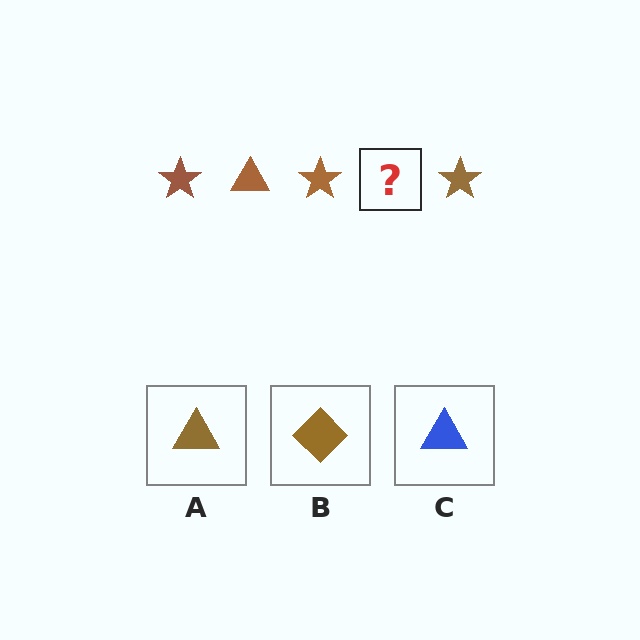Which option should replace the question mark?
Option A.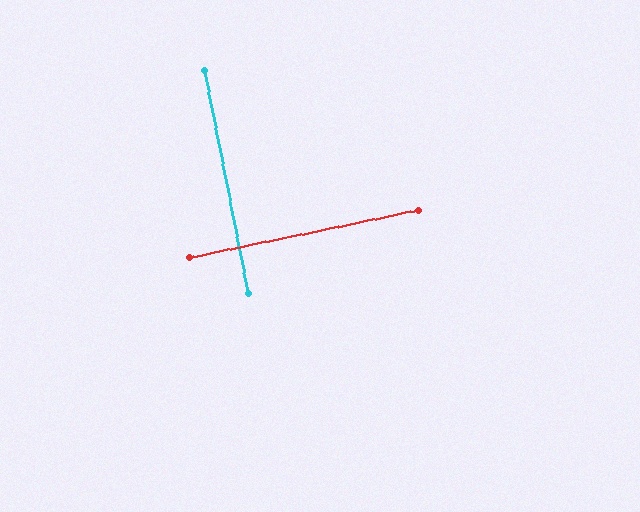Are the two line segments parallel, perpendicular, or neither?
Perpendicular — they meet at approximately 89°.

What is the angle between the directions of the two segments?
Approximately 89 degrees.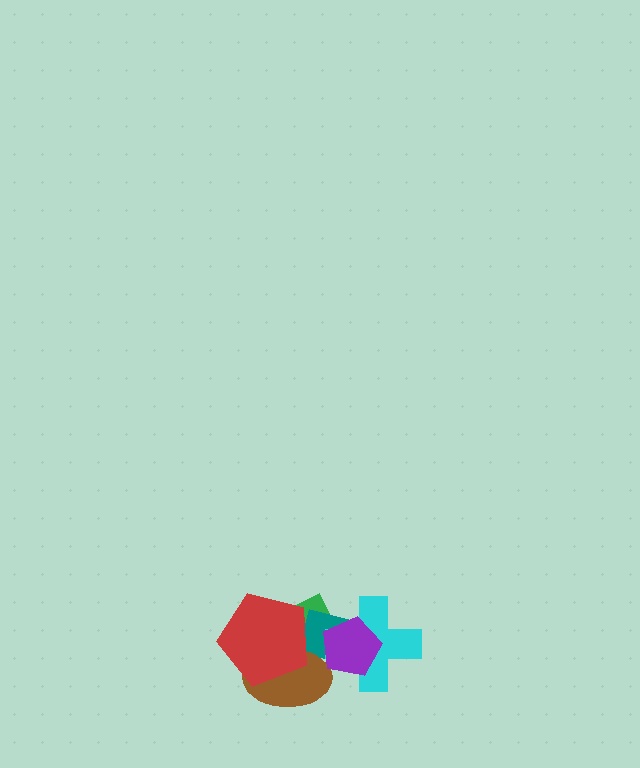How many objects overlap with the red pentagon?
3 objects overlap with the red pentagon.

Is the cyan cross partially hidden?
Yes, it is partially covered by another shape.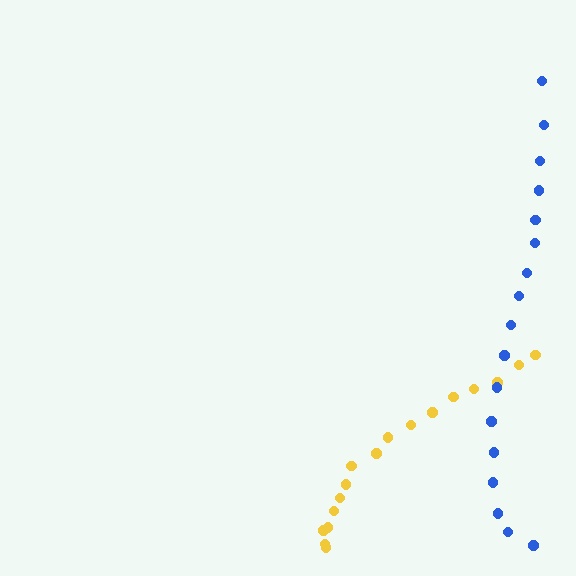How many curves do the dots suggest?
There are 2 distinct paths.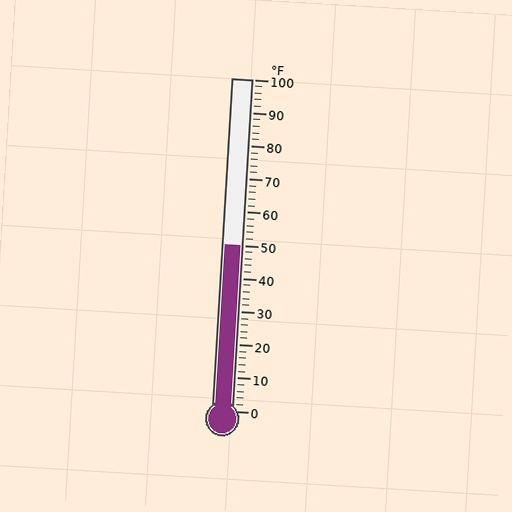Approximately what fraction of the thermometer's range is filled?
The thermometer is filled to approximately 50% of its range.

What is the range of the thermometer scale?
The thermometer scale ranges from 0°F to 100°F.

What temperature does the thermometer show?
The thermometer shows approximately 50°F.